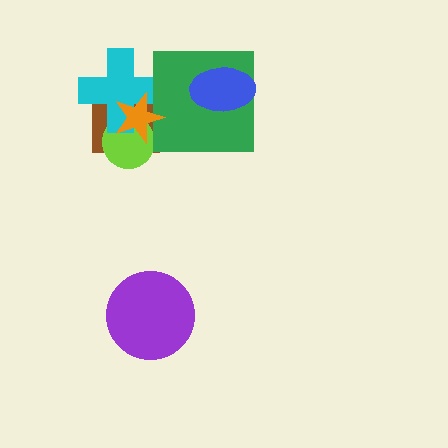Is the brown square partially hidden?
Yes, it is partially covered by another shape.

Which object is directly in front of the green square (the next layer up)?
The blue ellipse is directly in front of the green square.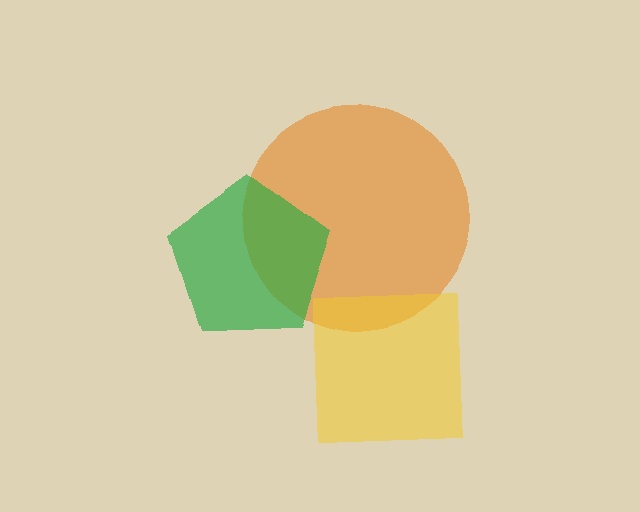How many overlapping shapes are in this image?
There are 3 overlapping shapes in the image.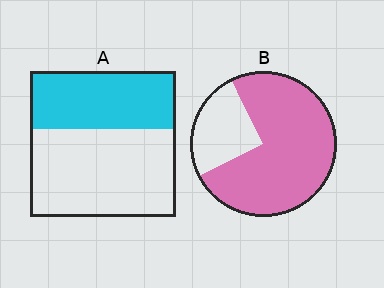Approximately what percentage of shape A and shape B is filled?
A is approximately 40% and B is approximately 75%.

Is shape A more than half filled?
No.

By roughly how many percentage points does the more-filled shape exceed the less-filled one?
By roughly 35 percentage points (B over A).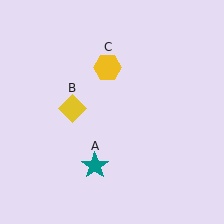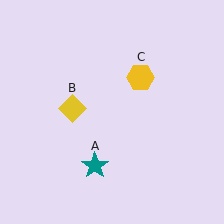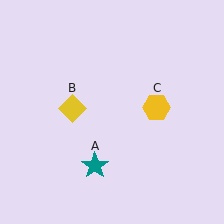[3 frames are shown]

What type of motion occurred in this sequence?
The yellow hexagon (object C) rotated clockwise around the center of the scene.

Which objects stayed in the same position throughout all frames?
Teal star (object A) and yellow diamond (object B) remained stationary.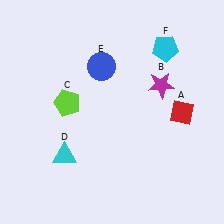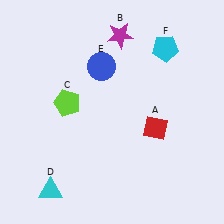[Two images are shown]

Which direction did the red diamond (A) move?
The red diamond (A) moved left.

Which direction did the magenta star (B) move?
The magenta star (B) moved up.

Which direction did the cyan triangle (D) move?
The cyan triangle (D) moved down.